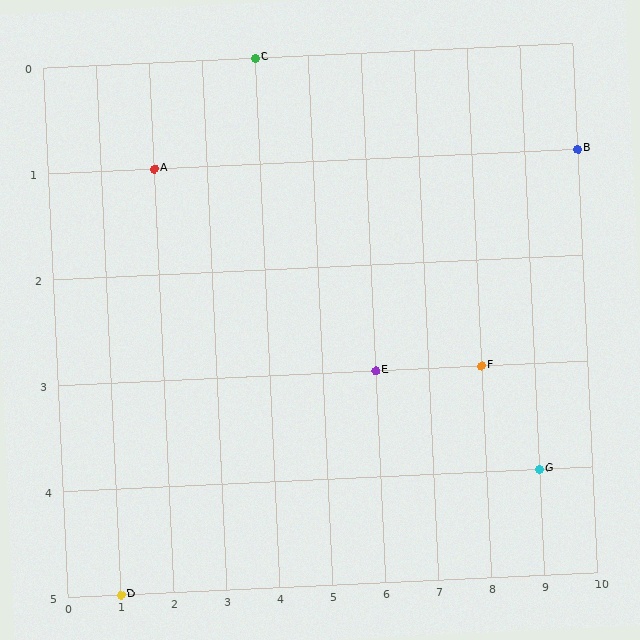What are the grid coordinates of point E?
Point E is at grid coordinates (6, 3).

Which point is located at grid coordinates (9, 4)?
Point G is at (9, 4).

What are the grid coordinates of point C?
Point C is at grid coordinates (4, 0).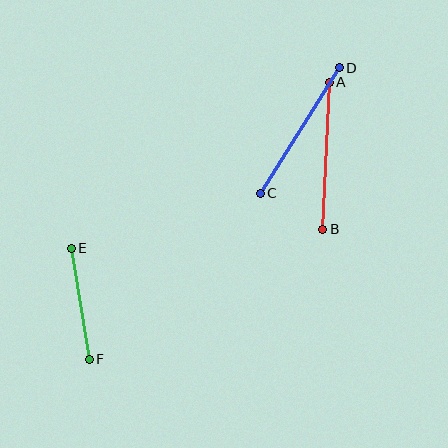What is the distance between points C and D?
The distance is approximately 148 pixels.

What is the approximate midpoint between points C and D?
The midpoint is at approximately (300, 131) pixels.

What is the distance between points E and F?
The distance is approximately 113 pixels.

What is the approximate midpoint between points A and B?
The midpoint is at approximately (326, 156) pixels.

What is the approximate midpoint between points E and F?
The midpoint is at approximately (80, 304) pixels.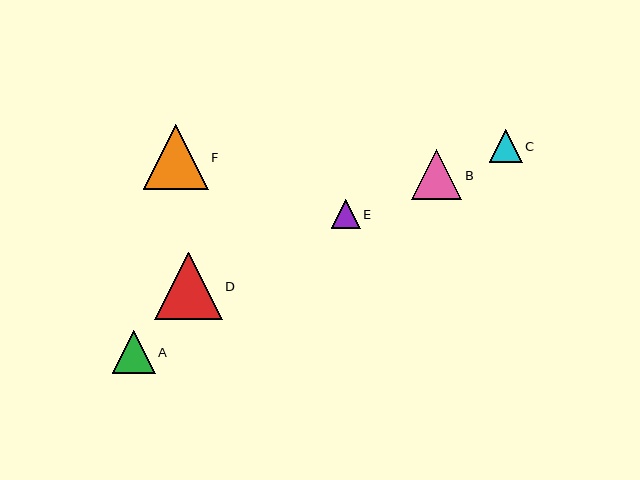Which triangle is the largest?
Triangle D is the largest with a size of approximately 67 pixels.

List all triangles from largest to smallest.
From largest to smallest: D, F, B, A, C, E.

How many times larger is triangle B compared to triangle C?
Triangle B is approximately 1.5 times the size of triangle C.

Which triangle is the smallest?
Triangle E is the smallest with a size of approximately 29 pixels.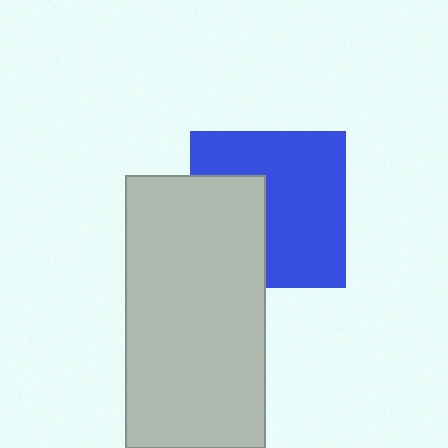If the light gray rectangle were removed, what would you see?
You would see the complete blue square.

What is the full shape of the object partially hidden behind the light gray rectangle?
The partially hidden object is a blue square.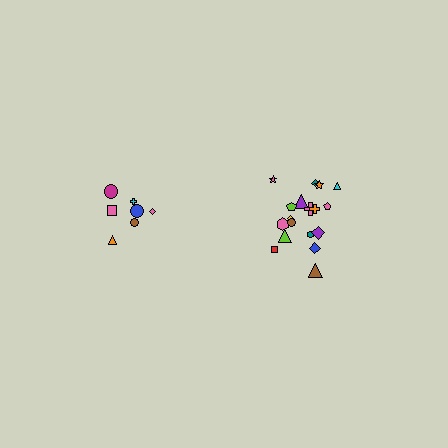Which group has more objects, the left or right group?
The right group.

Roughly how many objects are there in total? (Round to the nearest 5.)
Roughly 25 objects in total.